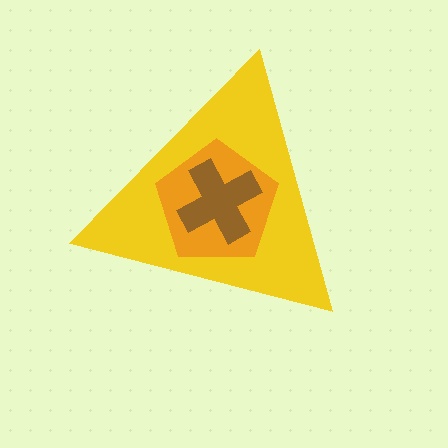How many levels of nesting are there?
3.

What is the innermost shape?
The brown cross.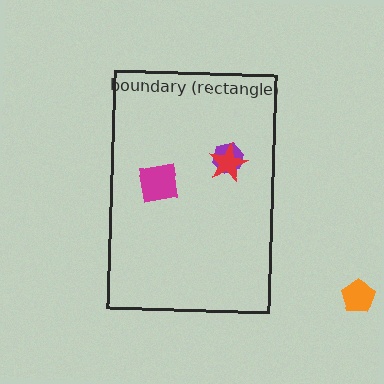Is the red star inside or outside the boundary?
Inside.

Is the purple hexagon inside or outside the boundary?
Inside.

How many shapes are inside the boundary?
3 inside, 1 outside.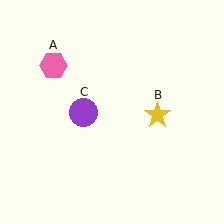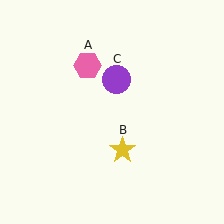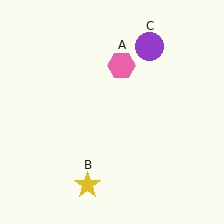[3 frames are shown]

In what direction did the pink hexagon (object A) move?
The pink hexagon (object A) moved right.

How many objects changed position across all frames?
3 objects changed position: pink hexagon (object A), yellow star (object B), purple circle (object C).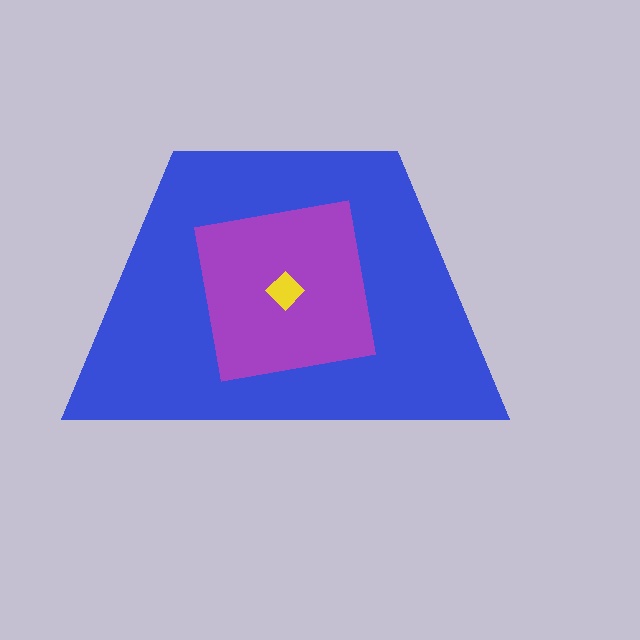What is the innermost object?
The yellow diamond.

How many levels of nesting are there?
3.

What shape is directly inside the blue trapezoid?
The purple square.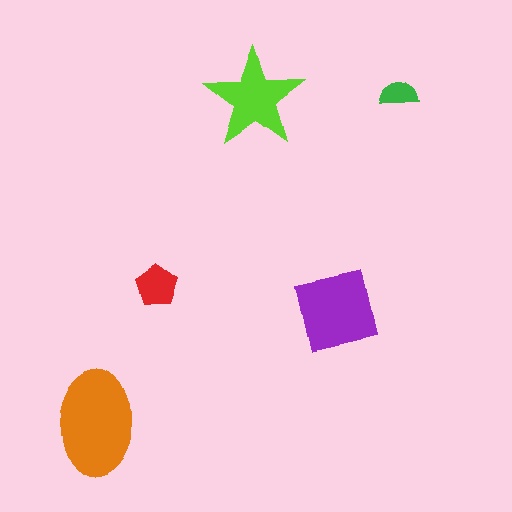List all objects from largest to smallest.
The orange ellipse, the purple square, the lime star, the red pentagon, the green semicircle.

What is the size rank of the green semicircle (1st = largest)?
5th.